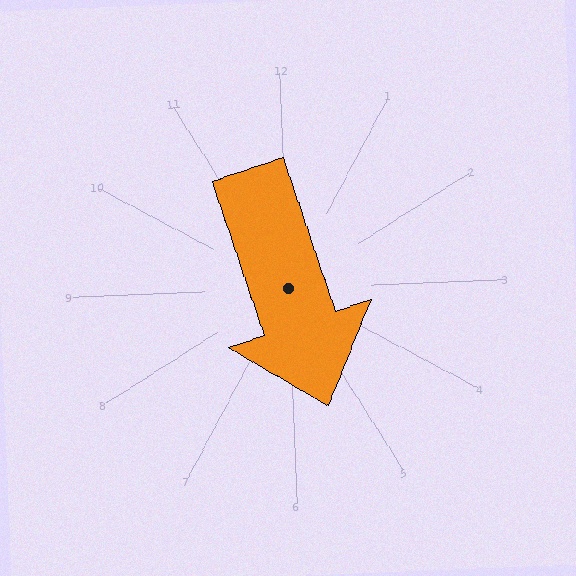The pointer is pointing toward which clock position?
Roughly 5 o'clock.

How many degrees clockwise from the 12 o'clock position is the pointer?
Approximately 164 degrees.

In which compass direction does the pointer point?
South.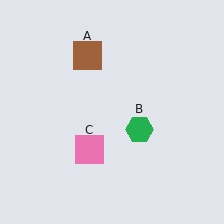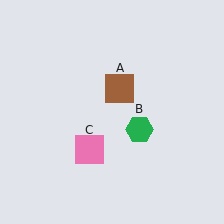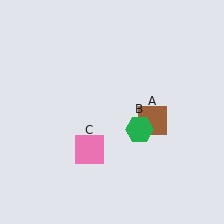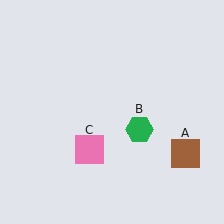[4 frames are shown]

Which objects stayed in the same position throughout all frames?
Green hexagon (object B) and pink square (object C) remained stationary.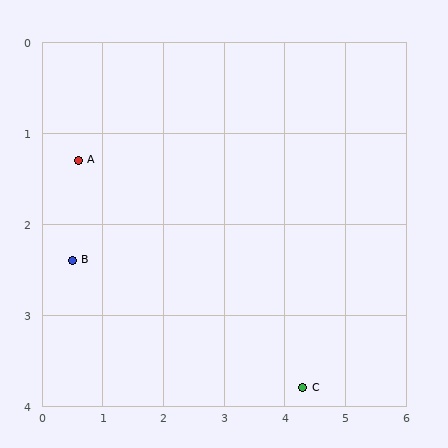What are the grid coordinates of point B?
Point B is at approximately (0.5, 2.4).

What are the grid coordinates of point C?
Point C is at approximately (4.3, 3.8).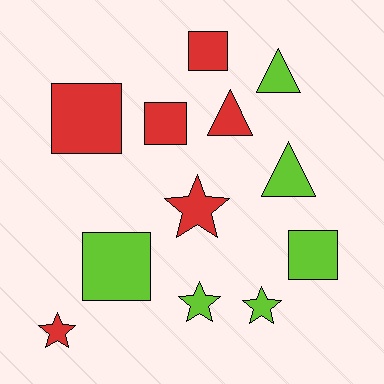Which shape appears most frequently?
Square, with 5 objects.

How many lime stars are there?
There are 2 lime stars.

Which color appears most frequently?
Lime, with 6 objects.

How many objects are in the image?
There are 12 objects.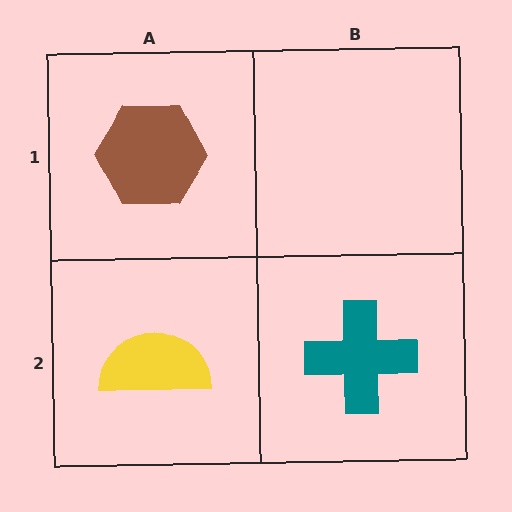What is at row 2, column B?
A teal cross.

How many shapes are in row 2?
2 shapes.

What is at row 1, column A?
A brown hexagon.